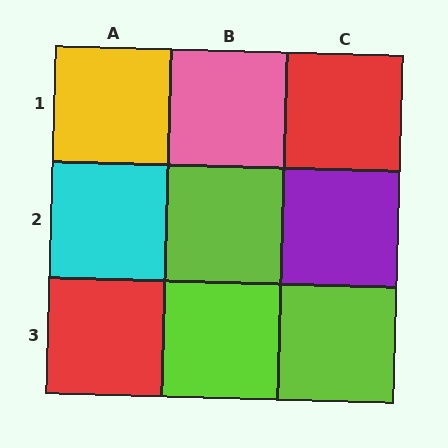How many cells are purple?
1 cell is purple.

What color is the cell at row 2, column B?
Lime.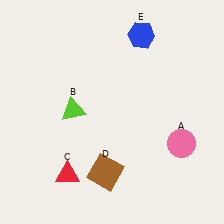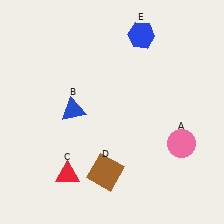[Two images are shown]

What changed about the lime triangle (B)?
In Image 1, B is lime. In Image 2, it changed to blue.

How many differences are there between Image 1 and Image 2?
There is 1 difference between the two images.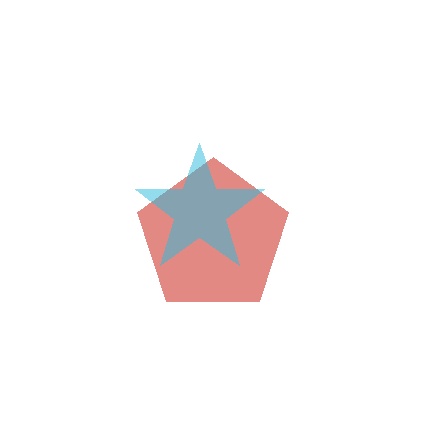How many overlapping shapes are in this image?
There are 2 overlapping shapes in the image.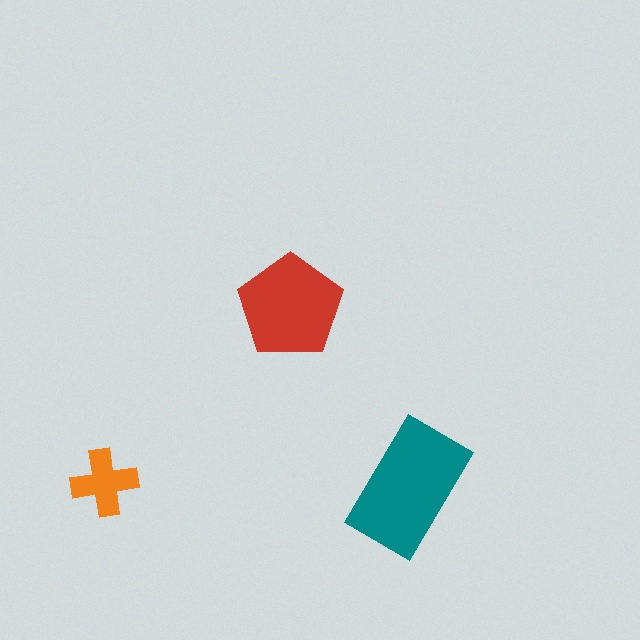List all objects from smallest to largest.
The orange cross, the red pentagon, the teal rectangle.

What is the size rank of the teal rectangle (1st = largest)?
1st.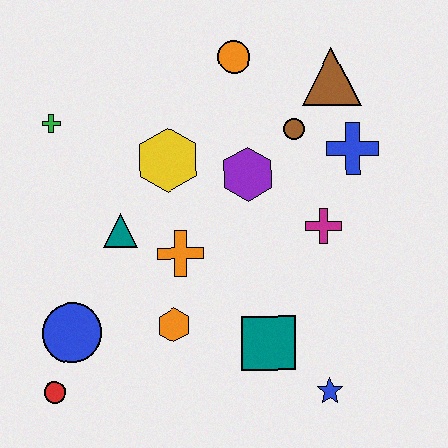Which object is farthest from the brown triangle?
The red circle is farthest from the brown triangle.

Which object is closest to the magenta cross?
The blue cross is closest to the magenta cross.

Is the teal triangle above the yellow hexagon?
No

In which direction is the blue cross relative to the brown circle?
The blue cross is to the right of the brown circle.